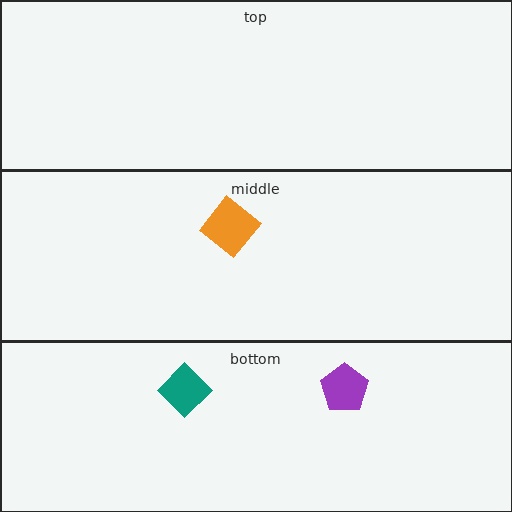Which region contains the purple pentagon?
The bottom region.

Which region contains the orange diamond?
The middle region.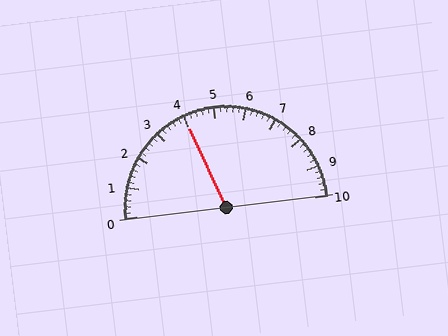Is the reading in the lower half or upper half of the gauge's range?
The reading is in the lower half of the range (0 to 10).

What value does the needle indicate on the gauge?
The needle indicates approximately 4.0.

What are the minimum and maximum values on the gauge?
The gauge ranges from 0 to 10.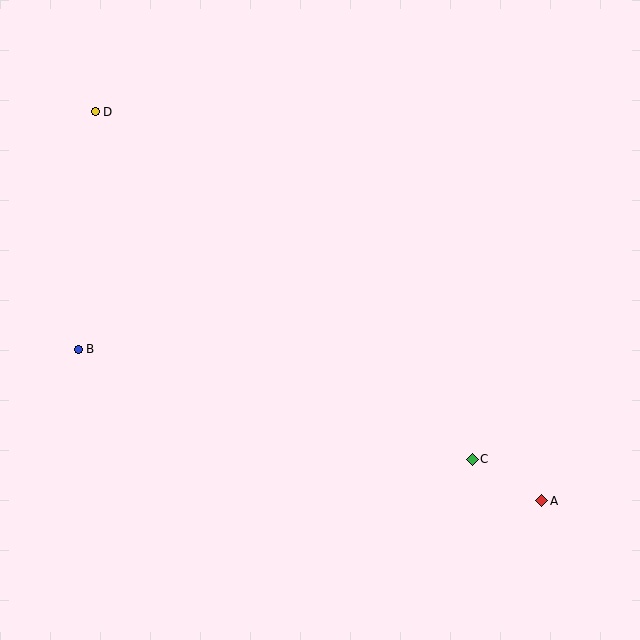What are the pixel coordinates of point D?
Point D is at (95, 112).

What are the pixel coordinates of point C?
Point C is at (472, 459).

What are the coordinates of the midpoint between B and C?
The midpoint between B and C is at (275, 404).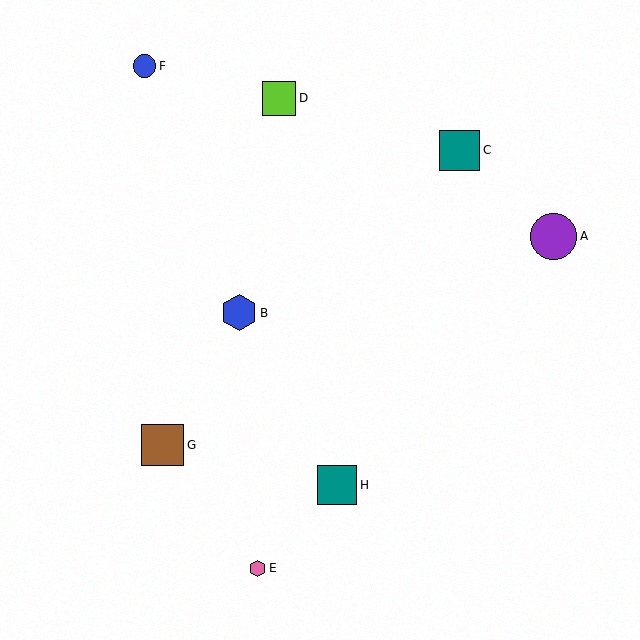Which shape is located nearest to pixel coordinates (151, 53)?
The blue circle (labeled F) at (145, 66) is nearest to that location.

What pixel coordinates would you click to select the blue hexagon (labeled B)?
Click at (239, 313) to select the blue hexagon B.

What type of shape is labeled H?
Shape H is a teal square.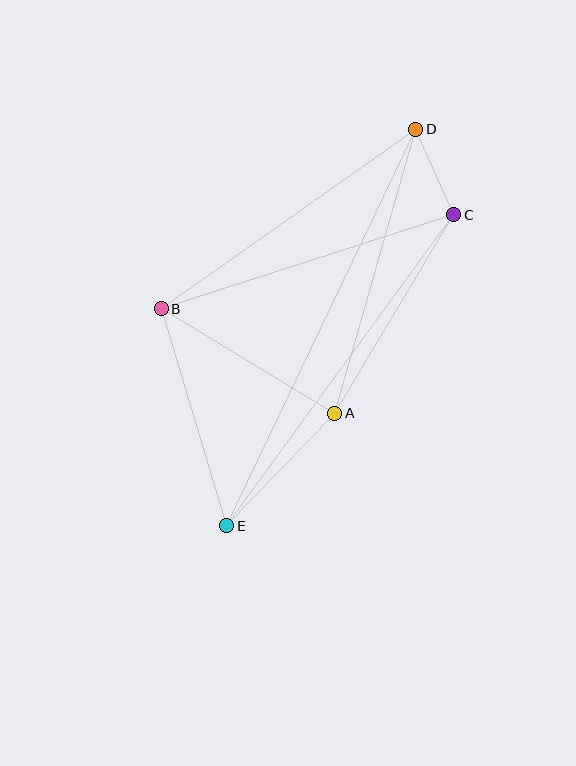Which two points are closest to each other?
Points C and D are closest to each other.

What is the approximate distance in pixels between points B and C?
The distance between B and C is approximately 307 pixels.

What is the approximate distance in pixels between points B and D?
The distance between B and D is approximately 311 pixels.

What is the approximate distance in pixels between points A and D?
The distance between A and D is approximately 295 pixels.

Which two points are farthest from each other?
Points D and E are farthest from each other.